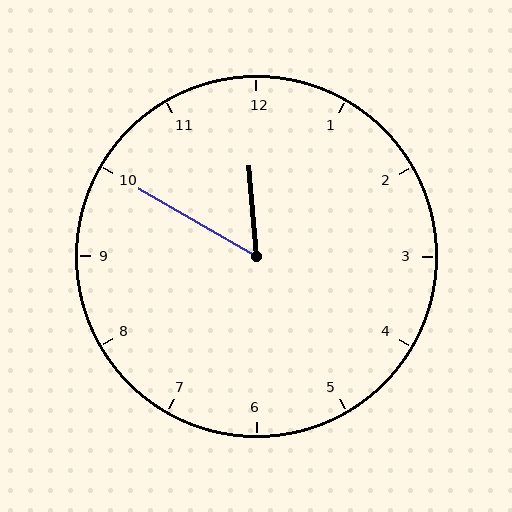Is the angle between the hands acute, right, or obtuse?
It is acute.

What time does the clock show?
11:50.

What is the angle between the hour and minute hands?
Approximately 55 degrees.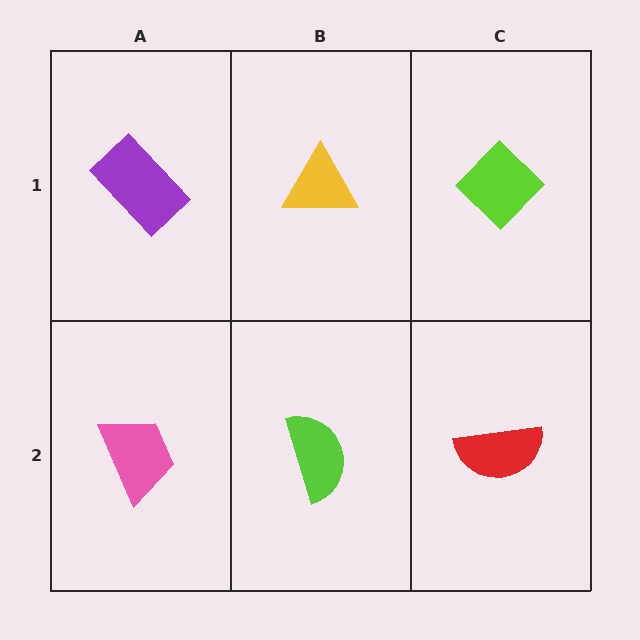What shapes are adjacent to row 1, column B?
A lime semicircle (row 2, column B), a purple rectangle (row 1, column A), a lime diamond (row 1, column C).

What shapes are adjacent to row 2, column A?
A purple rectangle (row 1, column A), a lime semicircle (row 2, column B).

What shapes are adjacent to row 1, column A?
A pink trapezoid (row 2, column A), a yellow triangle (row 1, column B).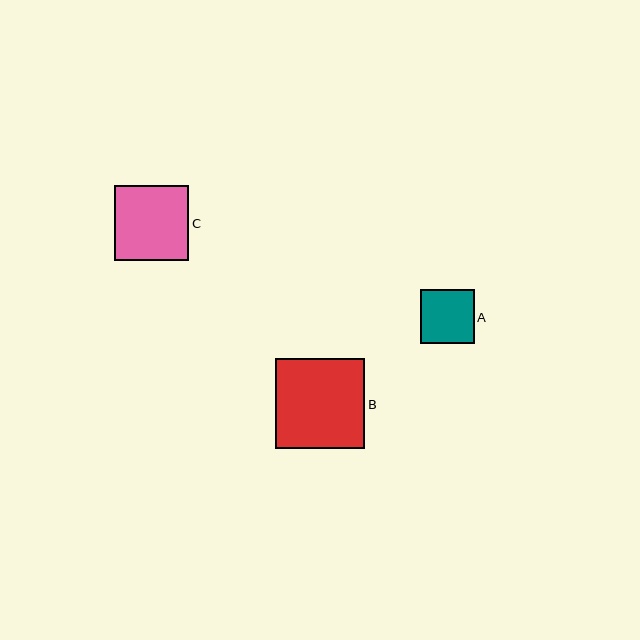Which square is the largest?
Square B is the largest with a size of approximately 89 pixels.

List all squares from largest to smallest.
From largest to smallest: B, C, A.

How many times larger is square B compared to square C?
Square B is approximately 1.2 times the size of square C.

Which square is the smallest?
Square A is the smallest with a size of approximately 54 pixels.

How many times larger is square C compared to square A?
Square C is approximately 1.4 times the size of square A.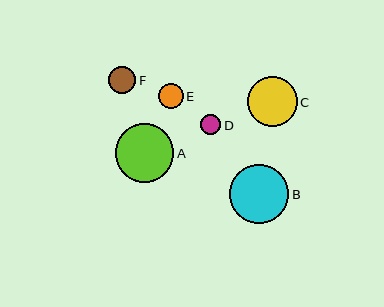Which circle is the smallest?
Circle D is the smallest with a size of approximately 20 pixels.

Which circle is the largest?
Circle A is the largest with a size of approximately 59 pixels.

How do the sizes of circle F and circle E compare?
Circle F and circle E are approximately the same size.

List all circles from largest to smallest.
From largest to smallest: A, B, C, F, E, D.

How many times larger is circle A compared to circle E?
Circle A is approximately 2.4 times the size of circle E.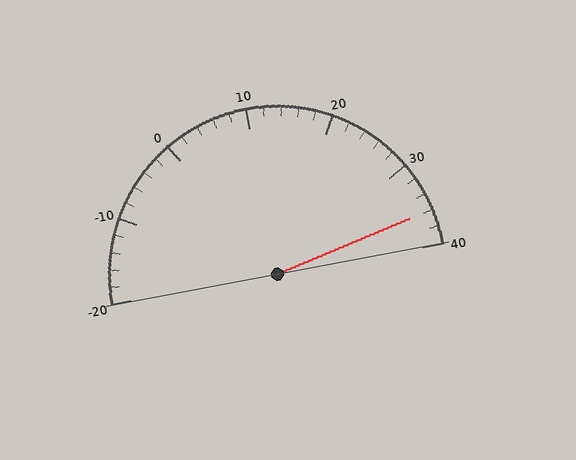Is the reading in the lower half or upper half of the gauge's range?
The reading is in the upper half of the range (-20 to 40).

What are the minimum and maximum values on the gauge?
The gauge ranges from -20 to 40.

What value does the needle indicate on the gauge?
The needle indicates approximately 36.